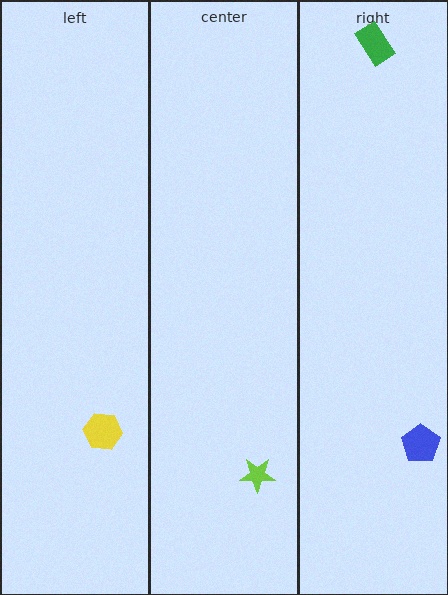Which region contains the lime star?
The center region.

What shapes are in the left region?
The yellow hexagon.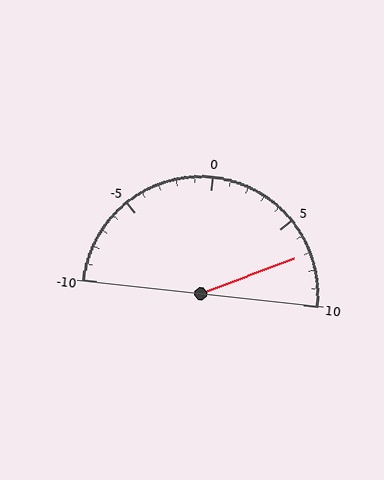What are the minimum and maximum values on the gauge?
The gauge ranges from -10 to 10.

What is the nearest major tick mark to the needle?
The nearest major tick mark is 5.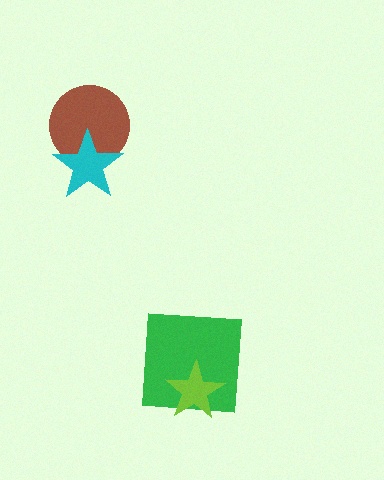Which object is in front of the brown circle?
The cyan star is in front of the brown circle.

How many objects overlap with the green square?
1 object overlaps with the green square.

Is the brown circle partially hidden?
Yes, it is partially covered by another shape.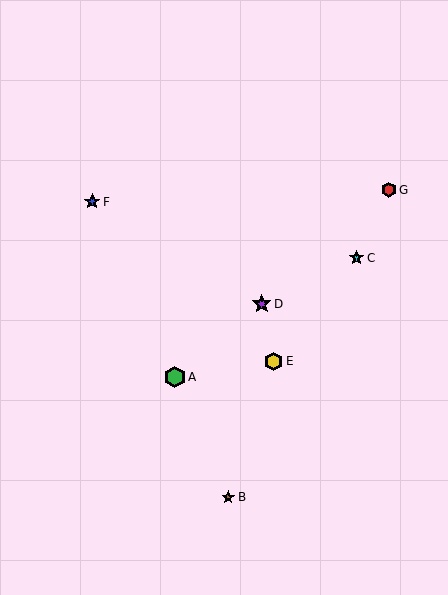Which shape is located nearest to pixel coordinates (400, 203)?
The red hexagon (labeled G) at (389, 190) is nearest to that location.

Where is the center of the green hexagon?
The center of the green hexagon is at (175, 377).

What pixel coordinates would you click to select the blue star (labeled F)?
Click at (92, 202) to select the blue star F.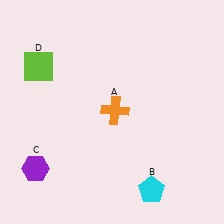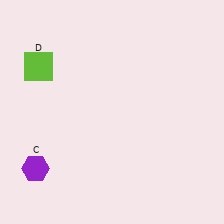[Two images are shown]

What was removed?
The cyan pentagon (B), the orange cross (A) were removed in Image 2.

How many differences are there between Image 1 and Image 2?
There are 2 differences between the two images.